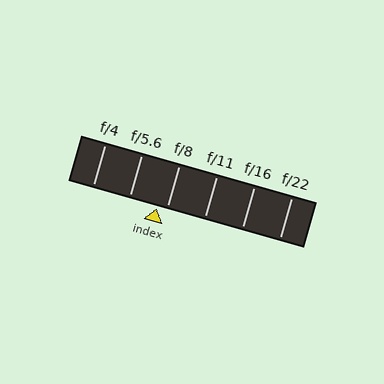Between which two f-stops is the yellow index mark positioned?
The index mark is between f/5.6 and f/8.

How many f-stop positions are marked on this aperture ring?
There are 6 f-stop positions marked.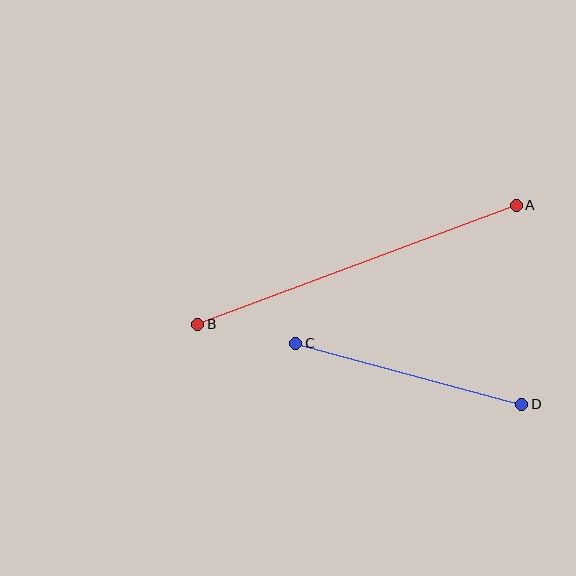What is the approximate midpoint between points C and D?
The midpoint is at approximately (409, 374) pixels.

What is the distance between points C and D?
The distance is approximately 234 pixels.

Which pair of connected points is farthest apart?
Points A and B are farthest apart.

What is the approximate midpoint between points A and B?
The midpoint is at approximately (357, 265) pixels.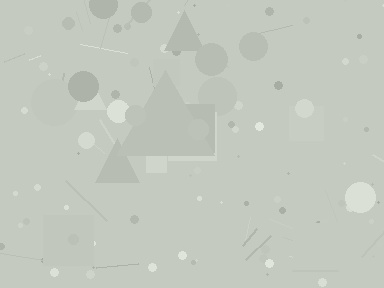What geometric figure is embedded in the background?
A triangle is embedded in the background.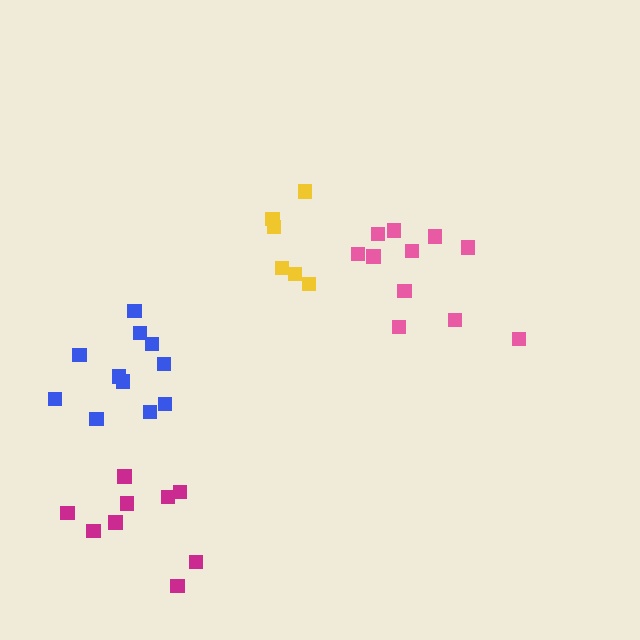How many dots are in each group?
Group 1: 11 dots, Group 2: 9 dots, Group 3: 6 dots, Group 4: 11 dots (37 total).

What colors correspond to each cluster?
The clusters are colored: pink, magenta, yellow, blue.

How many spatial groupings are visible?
There are 4 spatial groupings.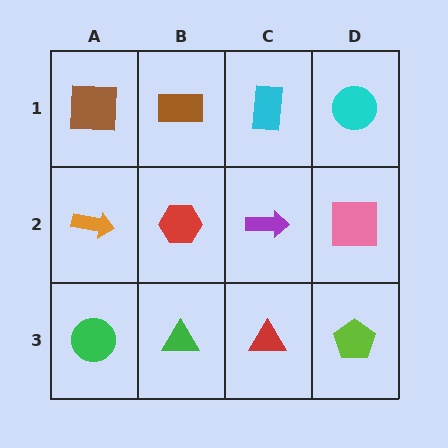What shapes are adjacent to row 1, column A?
An orange arrow (row 2, column A), a brown rectangle (row 1, column B).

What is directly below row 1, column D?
A pink square.